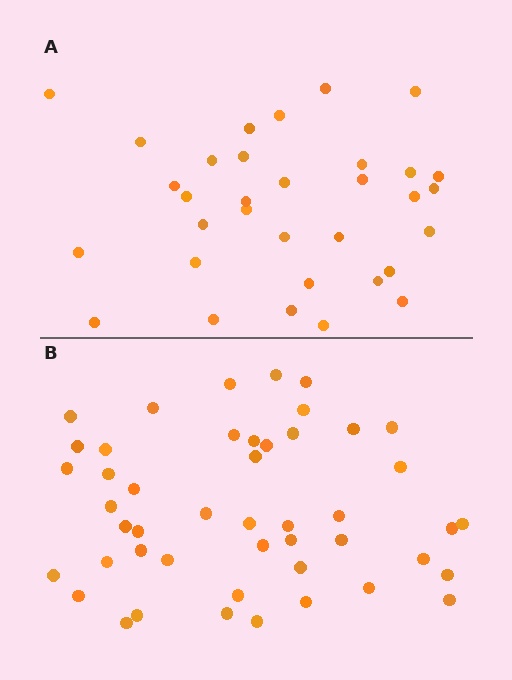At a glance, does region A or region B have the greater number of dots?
Region B (the bottom region) has more dots.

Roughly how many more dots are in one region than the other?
Region B has approximately 15 more dots than region A.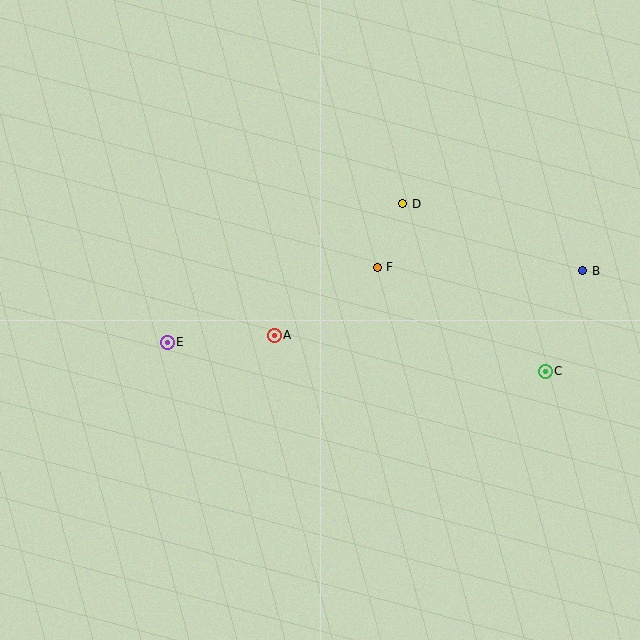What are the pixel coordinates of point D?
Point D is at (403, 204).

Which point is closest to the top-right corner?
Point B is closest to the top-right corner.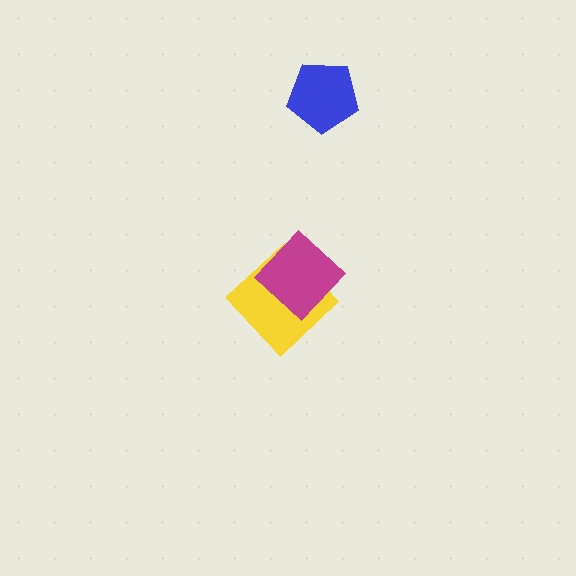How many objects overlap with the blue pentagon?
0 objects overlap with the blue pentagon.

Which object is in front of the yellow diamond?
The magenta diamond is in front of the yellow diamond.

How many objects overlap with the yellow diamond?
1 object overlaps with the yellow diamond.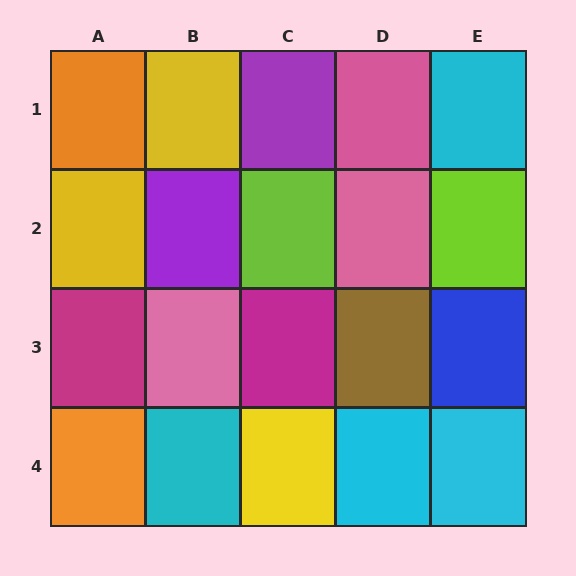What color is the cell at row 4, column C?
Yellow.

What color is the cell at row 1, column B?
Yellow.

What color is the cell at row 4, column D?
Cyan.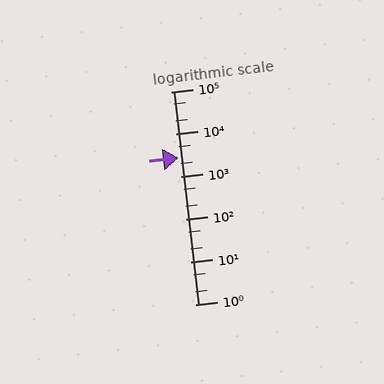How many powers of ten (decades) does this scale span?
The scale spans 5 decades, from 1 to 100000.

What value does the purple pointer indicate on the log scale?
The pointer indicates approximately 2800.